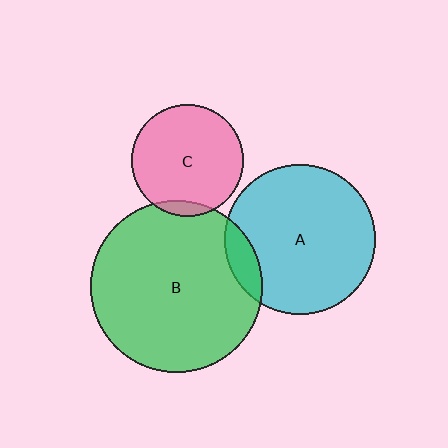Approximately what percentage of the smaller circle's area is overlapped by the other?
Approximately 5%.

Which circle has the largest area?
Circle B (green).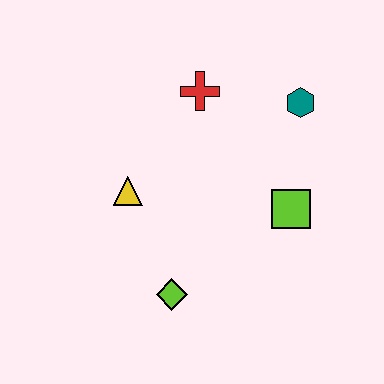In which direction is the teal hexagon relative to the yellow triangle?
The teal hexagon is to the right of the yellow triangle.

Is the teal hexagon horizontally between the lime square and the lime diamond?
No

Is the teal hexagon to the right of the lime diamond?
Yes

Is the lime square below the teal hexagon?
Yes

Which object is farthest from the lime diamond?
The teal hexagon is farthest from the lime diamond.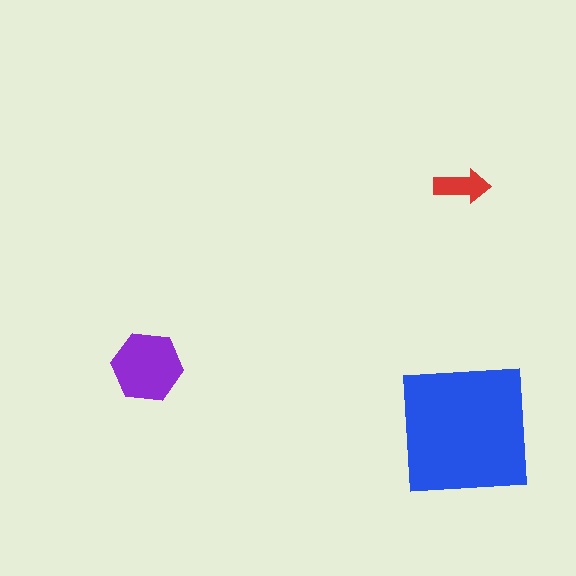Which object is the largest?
The blue square.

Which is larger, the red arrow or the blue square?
The blue square.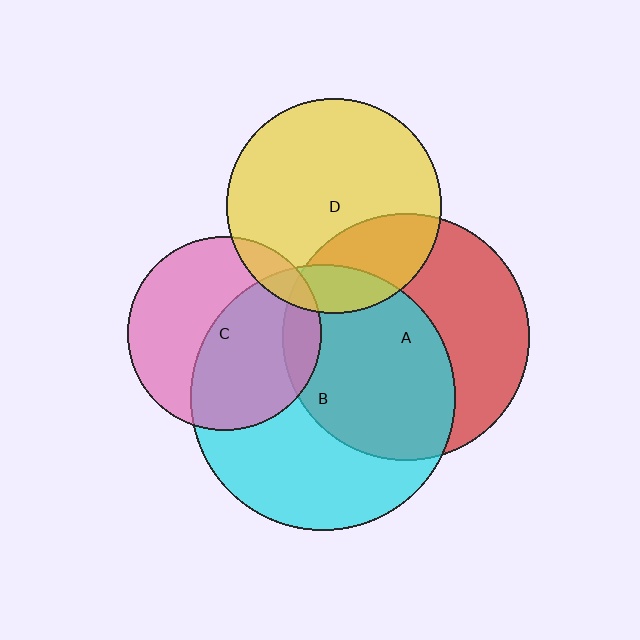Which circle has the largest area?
Circle B (cyan).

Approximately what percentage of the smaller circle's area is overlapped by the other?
Approximately 10%.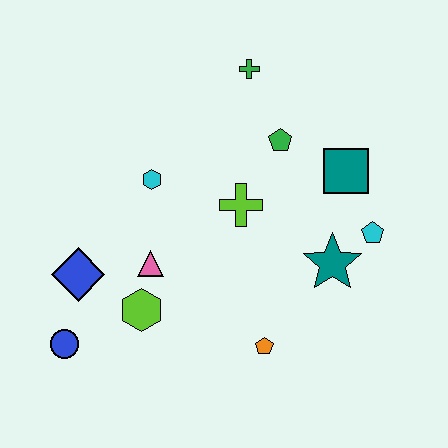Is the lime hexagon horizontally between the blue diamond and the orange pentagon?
Yes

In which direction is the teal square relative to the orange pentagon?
The teal square is above the orange pentagon.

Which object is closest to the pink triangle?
The lime hexagon is closest to the pink triangle.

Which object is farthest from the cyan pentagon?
The blue circle is farthest from the cyan pentagon.